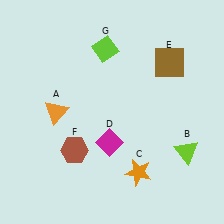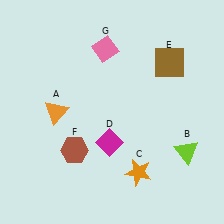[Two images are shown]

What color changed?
The diamond (G) changed from lime in Image 1 to pink in Image 2.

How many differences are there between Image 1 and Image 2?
There is 1 difference between the two images.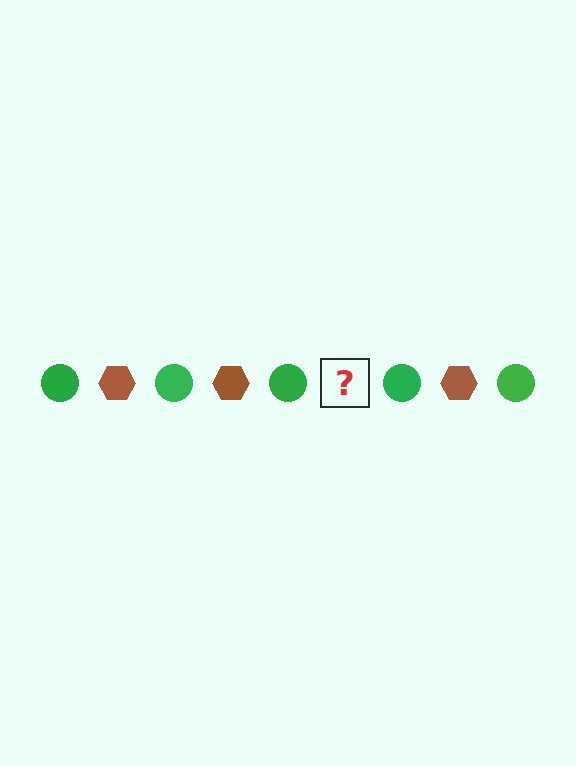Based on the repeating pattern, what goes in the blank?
The blank should be a brown hexagon.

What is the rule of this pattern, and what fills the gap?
The rule is that the pattern alternates between green circle and brown hexagon. The gap should be filled with a brown hexagon.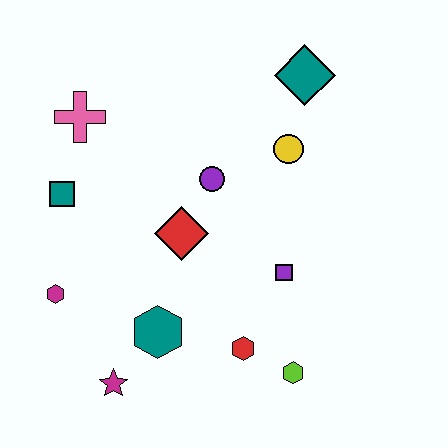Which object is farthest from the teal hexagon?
The teal diamond is farthest from the teal hexagon.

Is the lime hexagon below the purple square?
Yes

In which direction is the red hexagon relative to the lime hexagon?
The red hexagon is to the left of the lime hexagon.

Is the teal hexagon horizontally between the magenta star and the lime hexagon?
Yes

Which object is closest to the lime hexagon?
The red hexagon is closest to the lime hexagon.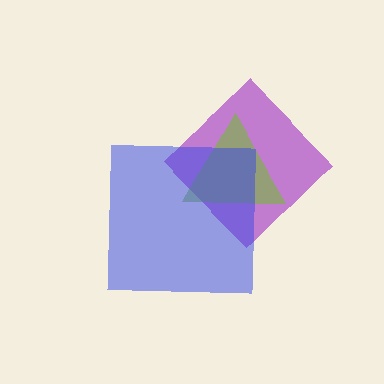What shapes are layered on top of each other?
The layered shapes are: a purple diamond, a lime triangle, a blue square.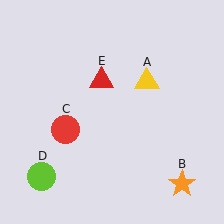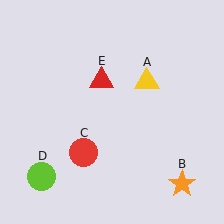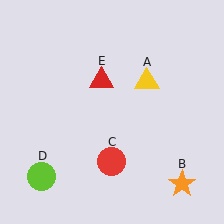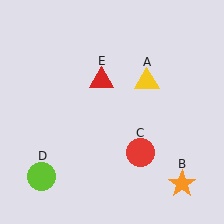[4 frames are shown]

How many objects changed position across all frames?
1 object changed position: red circle (object C).